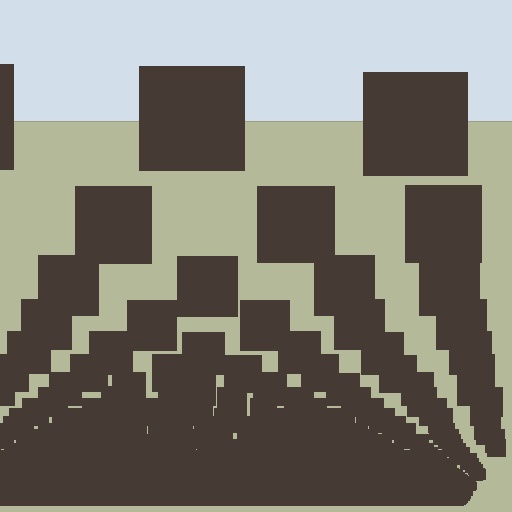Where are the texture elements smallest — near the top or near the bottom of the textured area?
Near the bottom.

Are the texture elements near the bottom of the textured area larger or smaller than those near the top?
Smaller. The gradient is inverted — elements near the bottom are smaller and denser.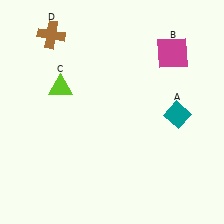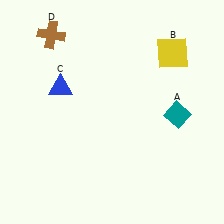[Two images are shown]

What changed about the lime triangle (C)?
In Image 1, C is lime. In Image 2, it changed to blue.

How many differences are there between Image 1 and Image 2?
There are 2 differences between the two images.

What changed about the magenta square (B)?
In Image 1, B is magenta. In Image 2, it changed to yellow.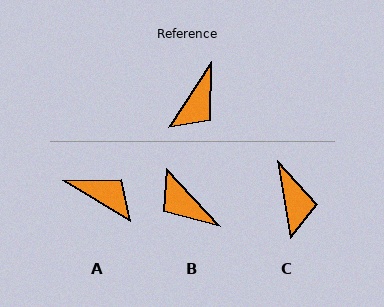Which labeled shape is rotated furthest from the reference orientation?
B, about 104 degrees away.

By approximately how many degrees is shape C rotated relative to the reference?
Approximately 42 degrees counter-clockwise.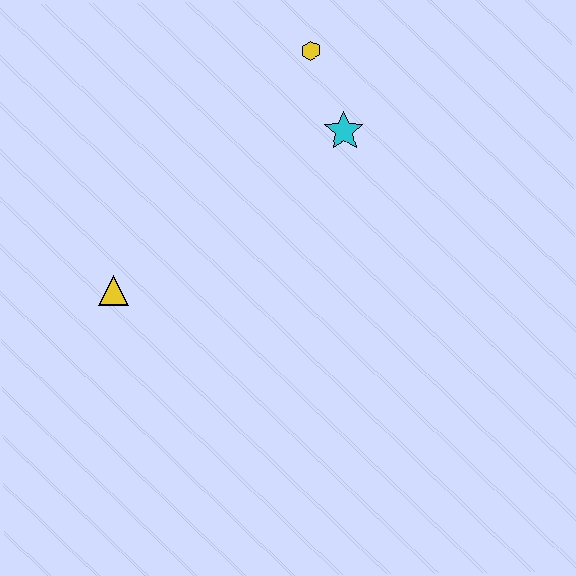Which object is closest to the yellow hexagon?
The cyan star is closest to the yellow hexagon.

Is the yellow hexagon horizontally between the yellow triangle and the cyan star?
Yes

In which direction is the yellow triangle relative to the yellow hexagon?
The yellow triangle is below the yellow hexagon.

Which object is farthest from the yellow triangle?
The yellow hexagon is farthest from the yellow triangle.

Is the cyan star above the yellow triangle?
Yes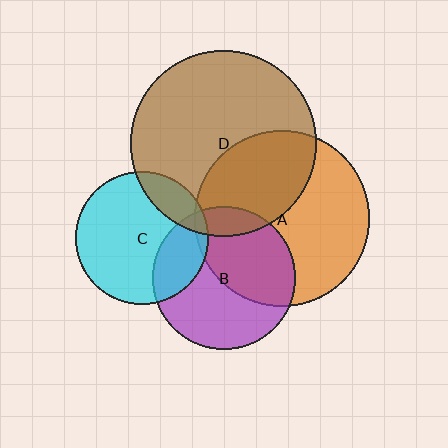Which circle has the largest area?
Circle D (brown).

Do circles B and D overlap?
Yes.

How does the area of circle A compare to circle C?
Approximately 1.8 times.